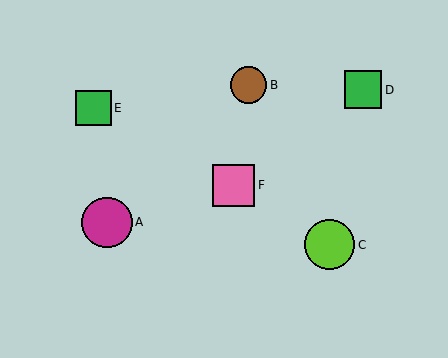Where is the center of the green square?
The center of the green square is at (363, 90).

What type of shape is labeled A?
Shape A is a magenta circle.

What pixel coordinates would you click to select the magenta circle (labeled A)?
Click at (107, 222) to select the magenta circle A.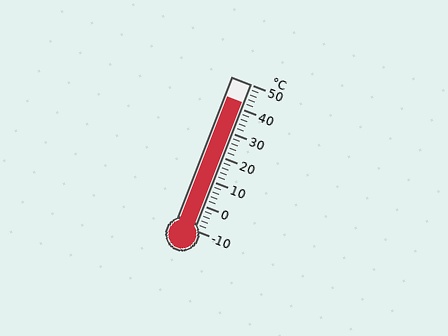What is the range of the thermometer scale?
The thermometer scale ranges from -10°C to 50°C.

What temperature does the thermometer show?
The thermometer shows approximately 42°C.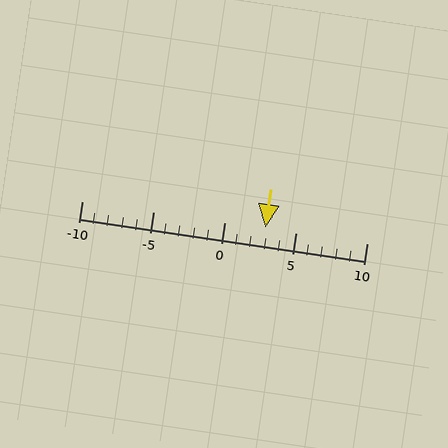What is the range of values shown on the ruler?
The ruler shows values from -10 to 10.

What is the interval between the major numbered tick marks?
The major tick marks are spaced 5 units apart.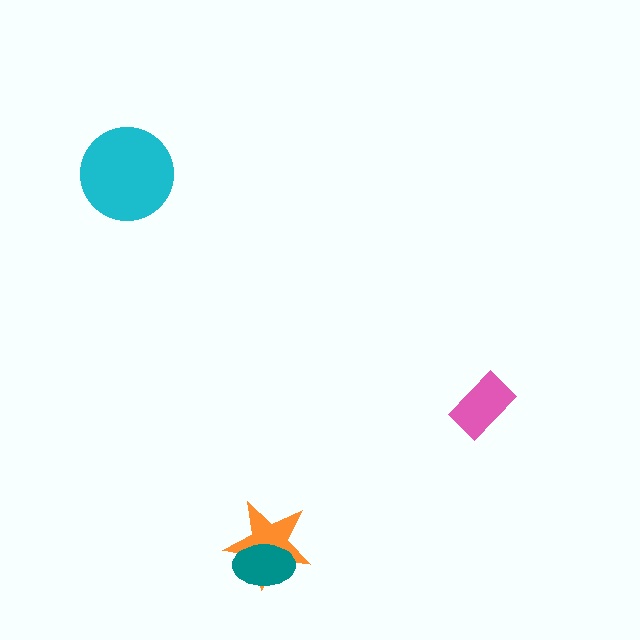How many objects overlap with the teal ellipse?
1 object overlaps with the teal ellipse.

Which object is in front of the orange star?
The teal ellipse is in front of the orange star.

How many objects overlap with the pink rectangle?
0 objects overlap with the pink rectangle.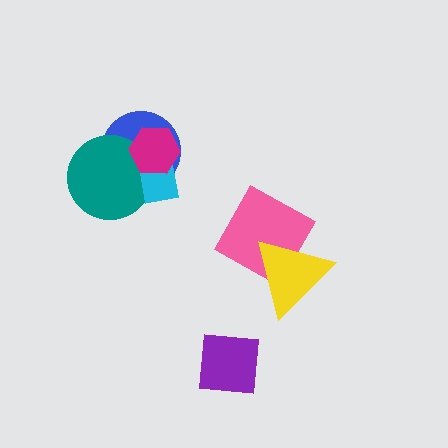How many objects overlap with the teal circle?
3 objects overlap with the teal circle.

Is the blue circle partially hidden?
Yes, it is partially covered by another shape.